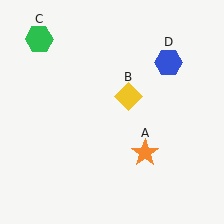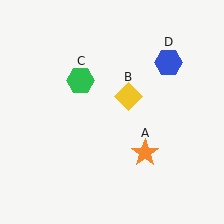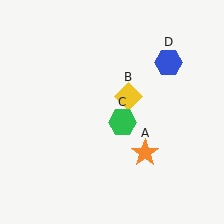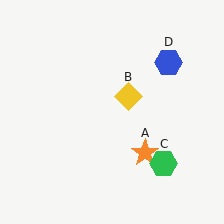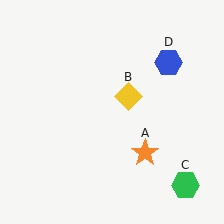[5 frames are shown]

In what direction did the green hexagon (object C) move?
The green hexagon (object C) moved down and to the right.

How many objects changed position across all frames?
1 object changed position: green hexagon (object C).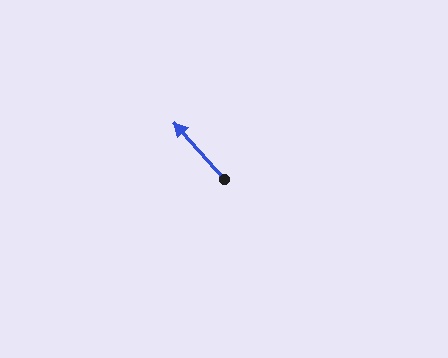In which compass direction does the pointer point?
Northwest.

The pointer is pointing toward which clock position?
Roughly 11 o'clock.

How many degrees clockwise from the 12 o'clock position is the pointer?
Approximately 318 degrees.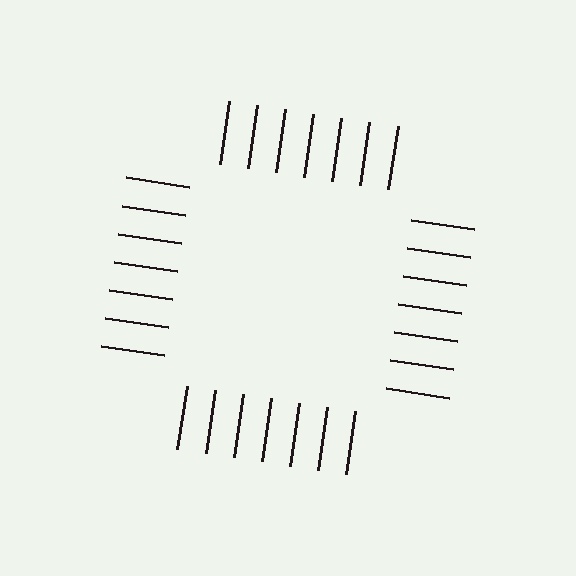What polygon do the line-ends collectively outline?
An illusory square — the line segments terminate on its edges but no continuous stroke is drawn.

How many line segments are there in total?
28 — 7 along each of the 4 edges.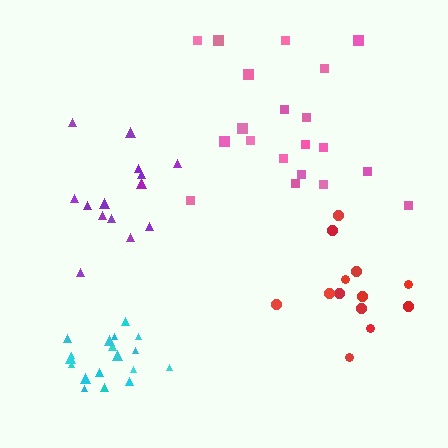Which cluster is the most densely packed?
Cyan.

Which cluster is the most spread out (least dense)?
Pink.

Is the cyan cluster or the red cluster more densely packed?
Cyan.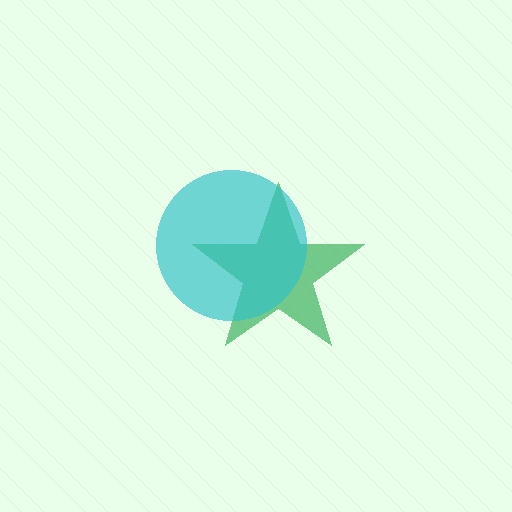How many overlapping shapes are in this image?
There are 2 overlapping shapes in the image.